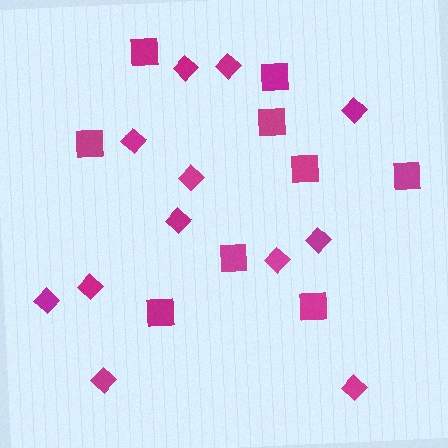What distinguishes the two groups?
There are 2 groups: one group of squares (9) and one group of diamonds (12).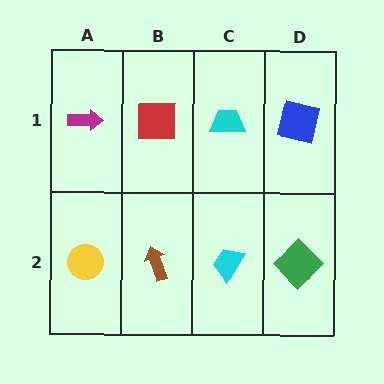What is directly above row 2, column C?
A cyan trapezoid.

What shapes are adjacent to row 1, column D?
A green diamond (row 2, column D), a cyan trapezoid (row 1, column C).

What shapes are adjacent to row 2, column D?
A blue square (row 1, column D), a cyan trapezoid (row 2, column C).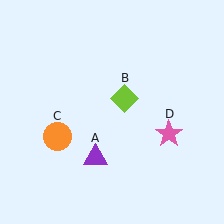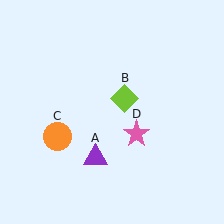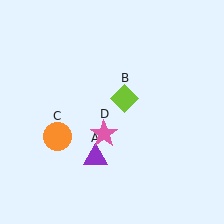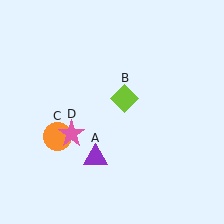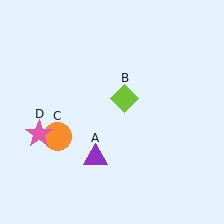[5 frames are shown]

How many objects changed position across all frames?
1 object changed position: pink star (object D).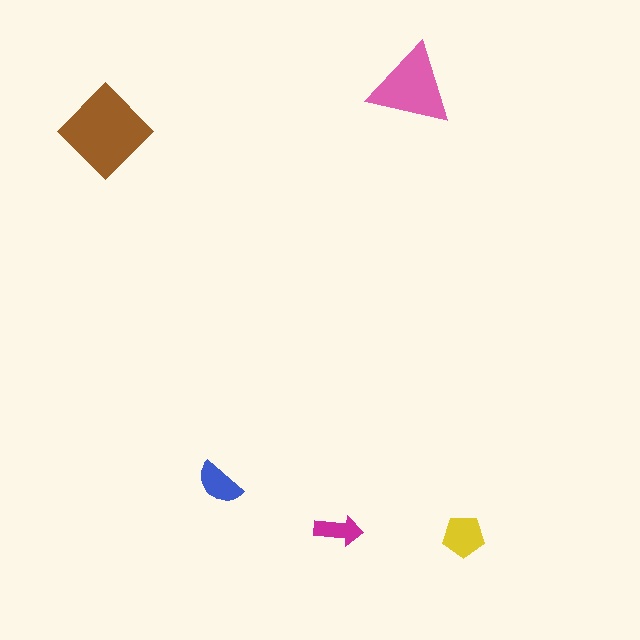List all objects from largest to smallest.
The brown diamond, the pink triangle, the yellow pentagon, the blue semicircle, the magenta arrow.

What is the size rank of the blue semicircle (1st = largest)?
4th.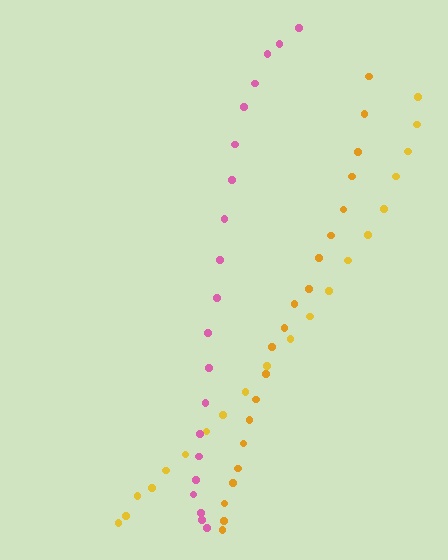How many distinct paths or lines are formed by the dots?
There are 3 distinct paths.